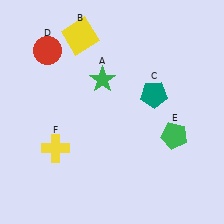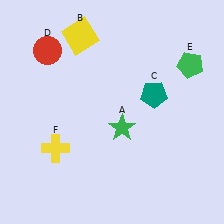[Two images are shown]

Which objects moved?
The objects that moved are: the green star (A), the green pentagon (E).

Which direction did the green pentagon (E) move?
The green pentagon (E) moved up.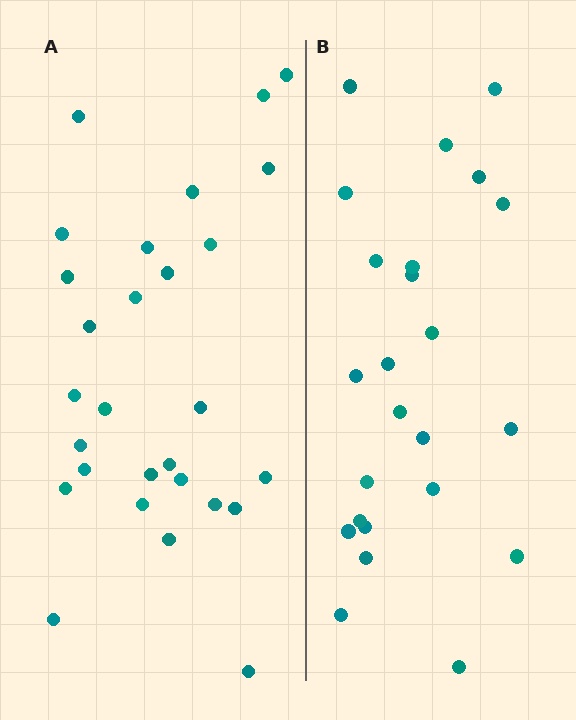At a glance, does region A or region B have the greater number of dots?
Region A (the left region) has more dots.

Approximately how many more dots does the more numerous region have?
Region A has about 4 more dots than region B.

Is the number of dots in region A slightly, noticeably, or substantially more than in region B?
Region A has only slightly more — the two regions are fairly close. The ratio is roughly 1.2 to 1.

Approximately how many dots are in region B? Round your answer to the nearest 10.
About 20 dots. (The exact count is 24, which rounds to 20.)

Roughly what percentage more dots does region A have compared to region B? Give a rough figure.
About 15% more.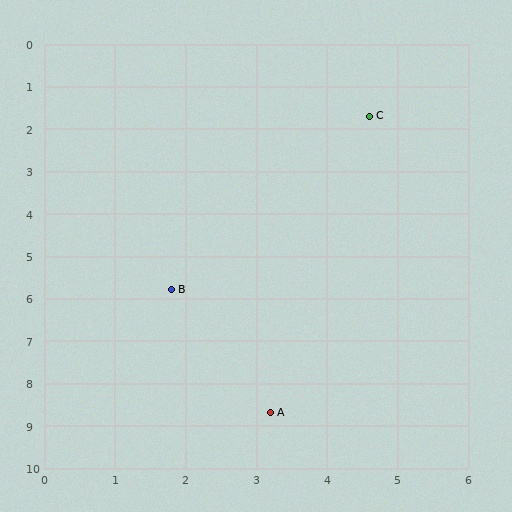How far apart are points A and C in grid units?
Points A and C are about 7.1 grid units apart.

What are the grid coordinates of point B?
Point B is at approximately (1.8, 5.8).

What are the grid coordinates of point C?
Point C is at approximately (4.6, 1.7).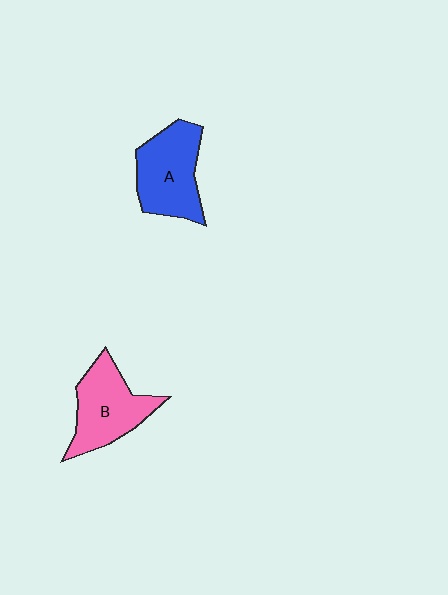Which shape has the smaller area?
Shape B (pink).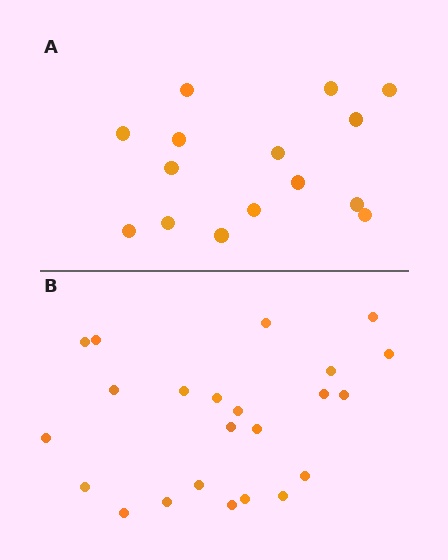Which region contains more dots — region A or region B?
Region B (the bottom region) has more dots.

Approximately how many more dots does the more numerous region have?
Region B has roughly 8 or so more dots than region A.